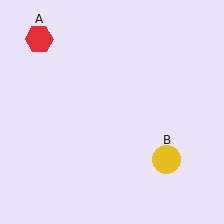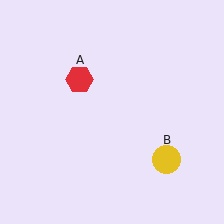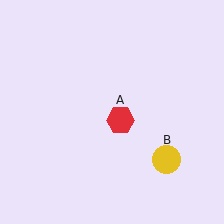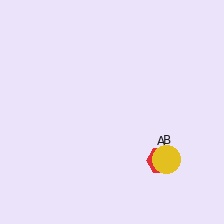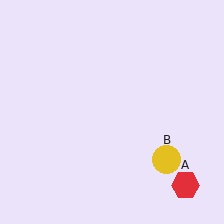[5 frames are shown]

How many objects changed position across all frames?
1 object changed position: red hexagon (object A).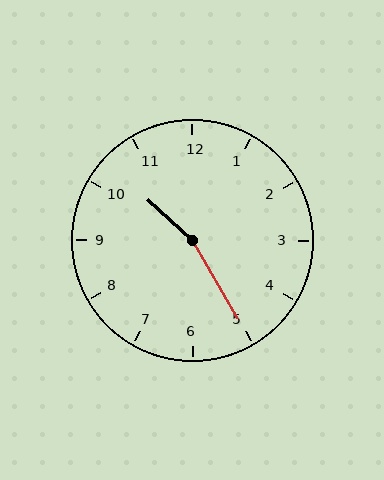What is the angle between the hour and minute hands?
Approximately 162 degrees.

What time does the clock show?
10:25.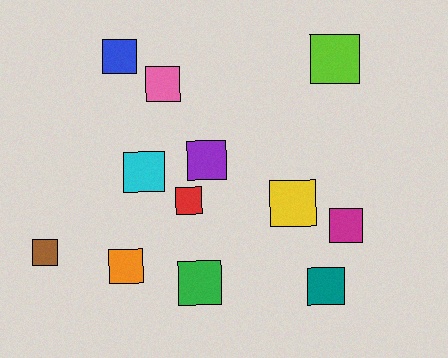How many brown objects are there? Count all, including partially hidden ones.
There is 1 brown object.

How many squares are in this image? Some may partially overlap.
There are 12 squares.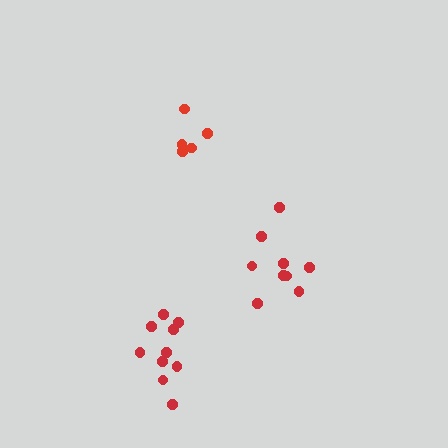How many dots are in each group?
Group 1: 9 dots, Group 2: 5 dots, Group 3: 10 dots (24 total).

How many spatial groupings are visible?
There are 3 spatial groupings.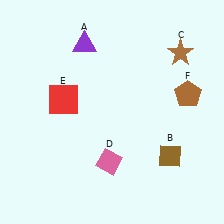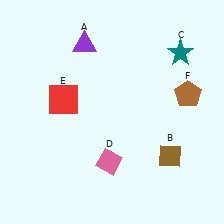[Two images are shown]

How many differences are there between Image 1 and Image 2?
There is 1 difference between the two images.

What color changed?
The star (C) changed from brown in Image 1 to teal in Image 2.